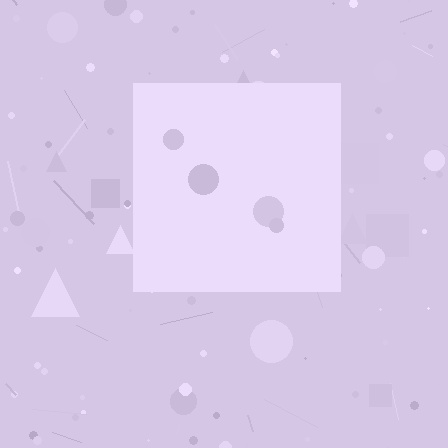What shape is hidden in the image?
A square is hidden in the image.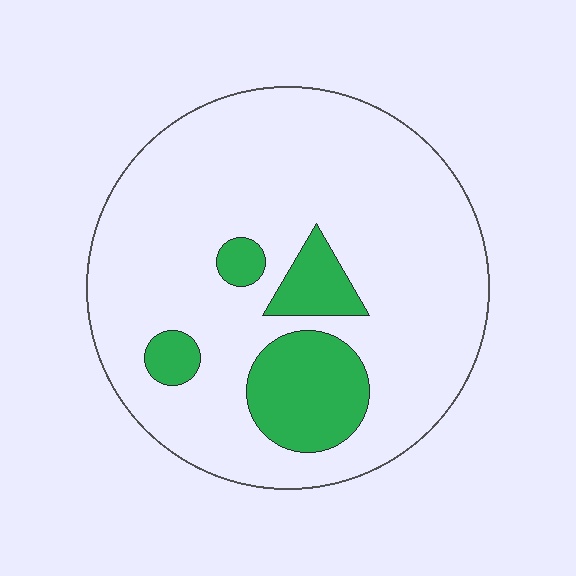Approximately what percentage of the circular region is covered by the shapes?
Approximately 15%.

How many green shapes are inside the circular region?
4.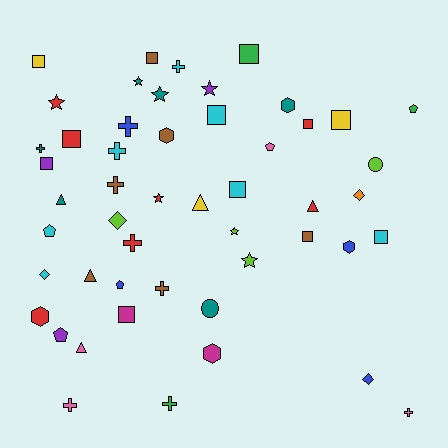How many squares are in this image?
There are 12 squares.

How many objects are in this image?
There are 50 objects.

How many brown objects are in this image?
There are 6 brown objects.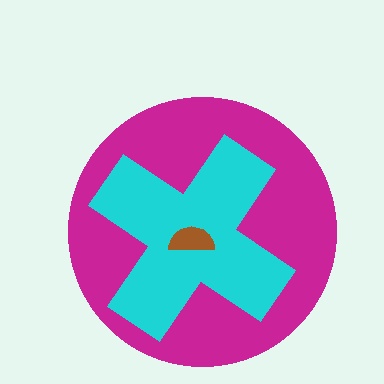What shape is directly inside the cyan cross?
The brown semicircle.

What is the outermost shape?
The magenta circle.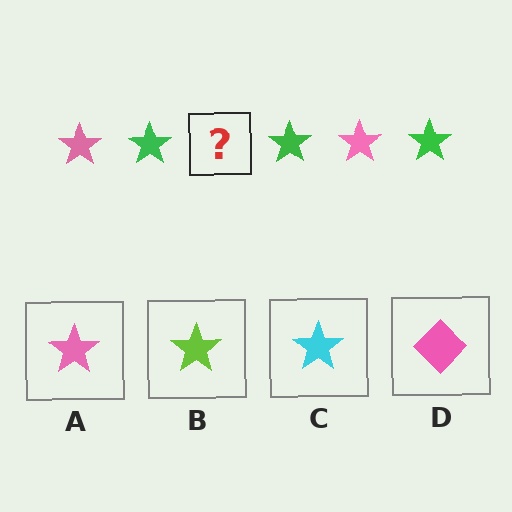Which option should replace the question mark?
Option A.